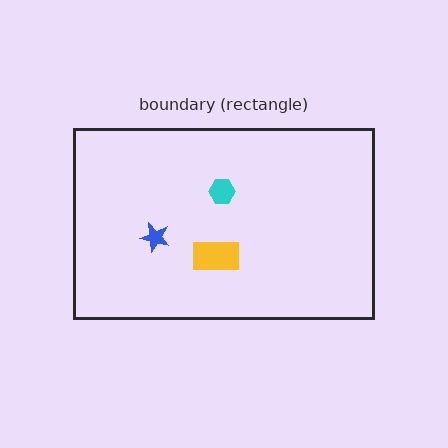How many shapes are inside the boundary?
3 inside, 0 outside.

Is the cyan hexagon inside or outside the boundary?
Inside.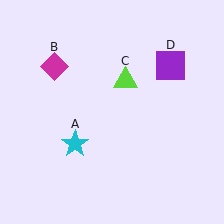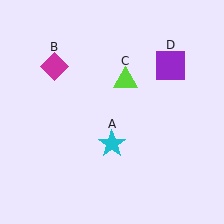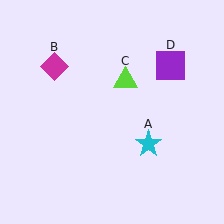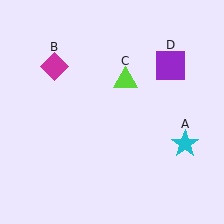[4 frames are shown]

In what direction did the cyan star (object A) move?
The cyan star (object A) moved right.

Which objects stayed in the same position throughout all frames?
Magenta diamond (object B) and lime triangle (object C) and purple square (object D) remained stationary.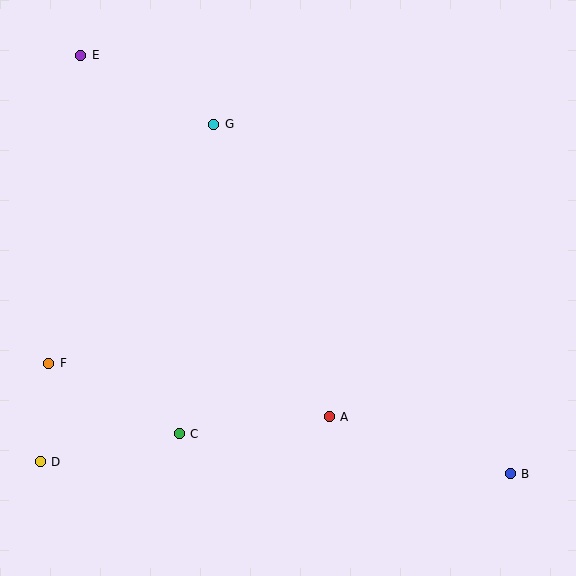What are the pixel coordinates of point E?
Point E is at (81, 55).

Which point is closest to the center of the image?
Point A at (329, 417) is closest to the center.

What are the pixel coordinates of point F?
Point F is at (49, 363).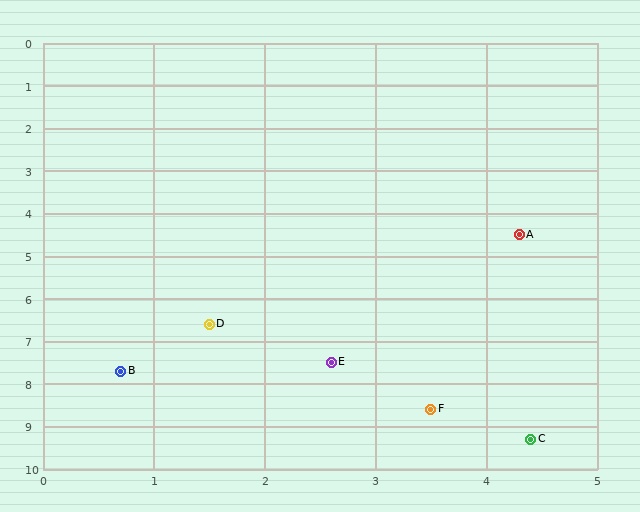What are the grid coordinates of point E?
Point E is at approximately (2.6, 7.5).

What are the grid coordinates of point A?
Point A is at approximately (4.3, 4.5).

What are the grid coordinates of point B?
Point B is at approximately (0.7, 7.7).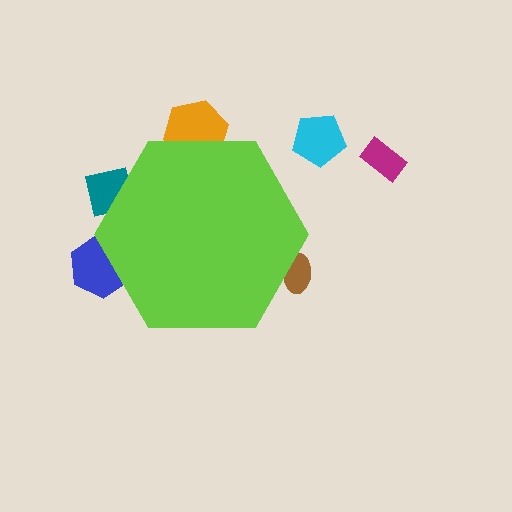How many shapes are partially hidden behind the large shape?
4 shapes are partially hidden.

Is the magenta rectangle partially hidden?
No, the magenta rectangle is fully visible.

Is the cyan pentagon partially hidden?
No, the cyan pentagon is fully visible.